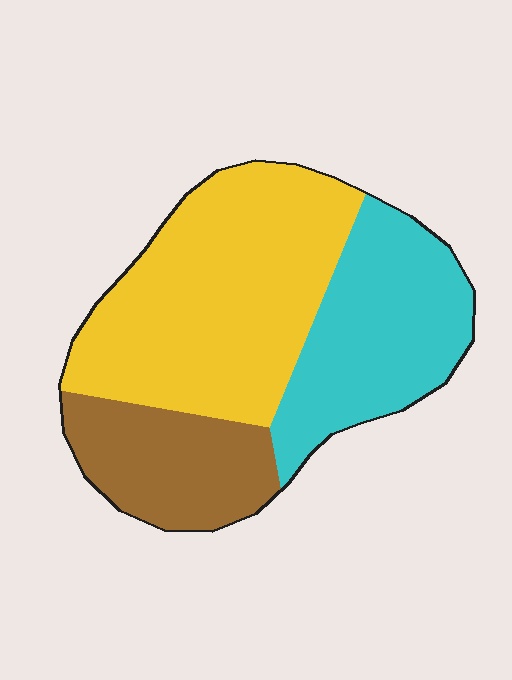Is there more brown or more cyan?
Cyan.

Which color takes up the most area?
Yellow, at roughly 50%.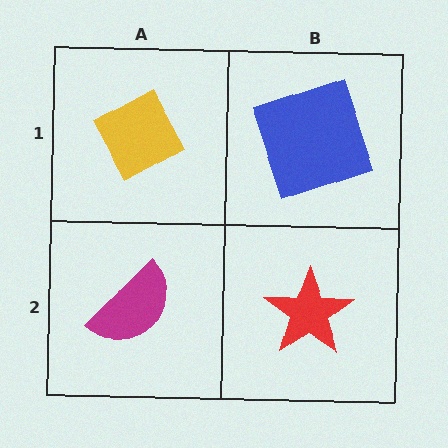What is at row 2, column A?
A magenta semicircle.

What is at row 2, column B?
A red star.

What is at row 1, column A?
A yellow diamond.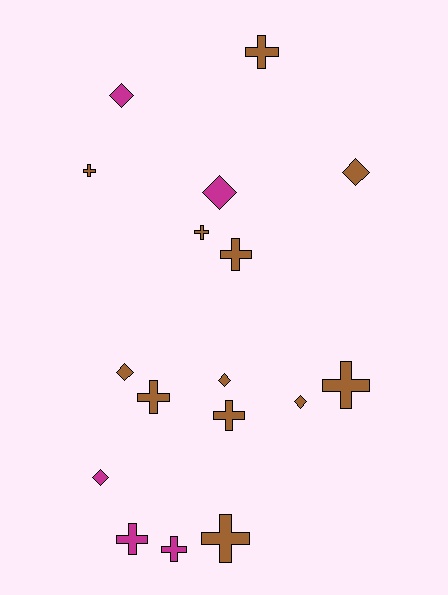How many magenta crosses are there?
There are 2 magenta crosses.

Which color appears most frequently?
Brown, with 12 objects.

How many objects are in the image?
There are 17 objects.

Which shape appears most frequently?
Cross, with 10 objects.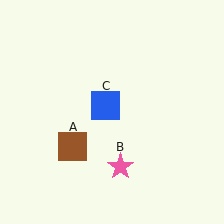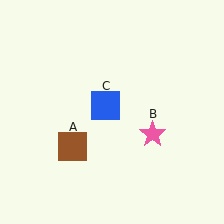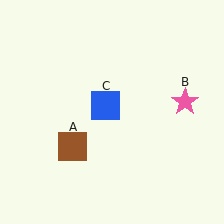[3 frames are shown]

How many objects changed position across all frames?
1 object changed position: pink star (object B).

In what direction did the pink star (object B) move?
The pink star (object B) moved up and to the right.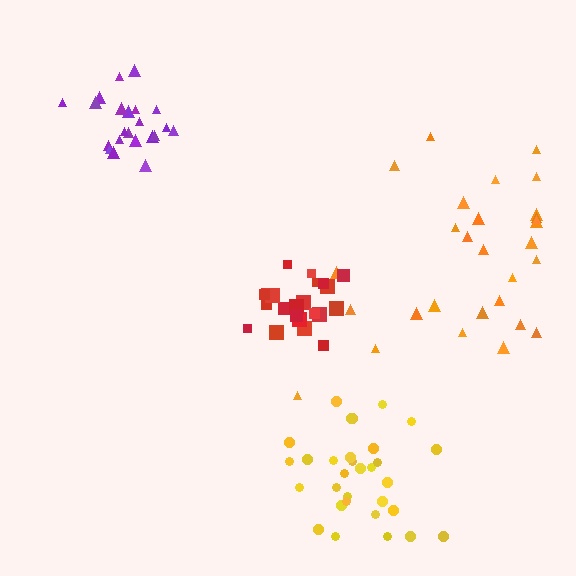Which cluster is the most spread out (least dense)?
Orange.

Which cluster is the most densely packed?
Red.